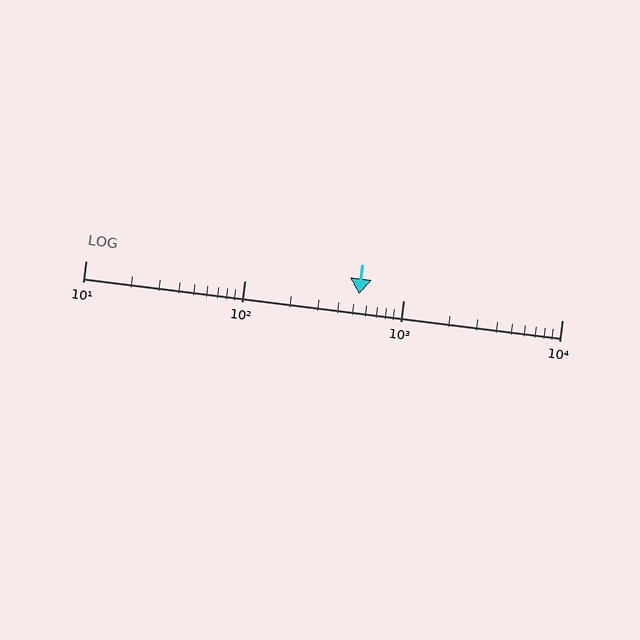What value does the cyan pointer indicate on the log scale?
The pointer indicates approximately 530.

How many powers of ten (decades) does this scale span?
The scale spans 3 decades, from 10 to 10000.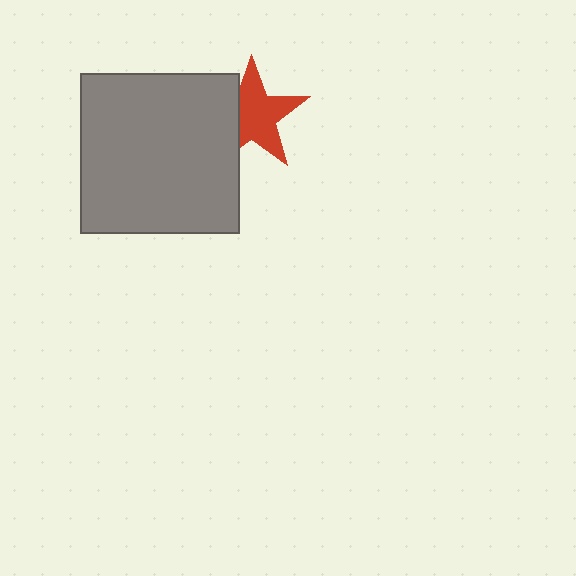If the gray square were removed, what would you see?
You would see the complete red star.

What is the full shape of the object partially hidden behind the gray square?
The partially hidden object is a red star.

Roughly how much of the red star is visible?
Most of it is visible (roughly 70%).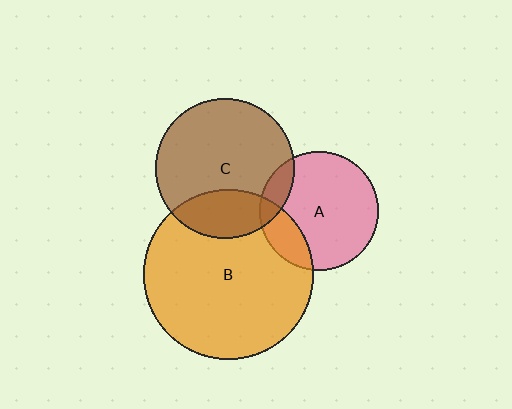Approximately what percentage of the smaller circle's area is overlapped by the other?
Approximately 10%.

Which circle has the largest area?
Circle B (orange).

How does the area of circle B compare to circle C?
Approximately 1.5 times.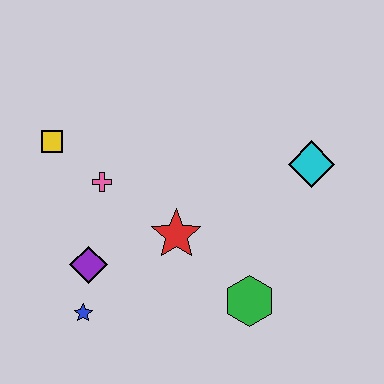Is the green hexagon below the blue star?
No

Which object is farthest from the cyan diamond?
The blue star is farthest from the cyan diamond.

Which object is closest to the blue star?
The purple diamond is closest to the blue star.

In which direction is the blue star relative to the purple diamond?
The blue star is below the purple diamond.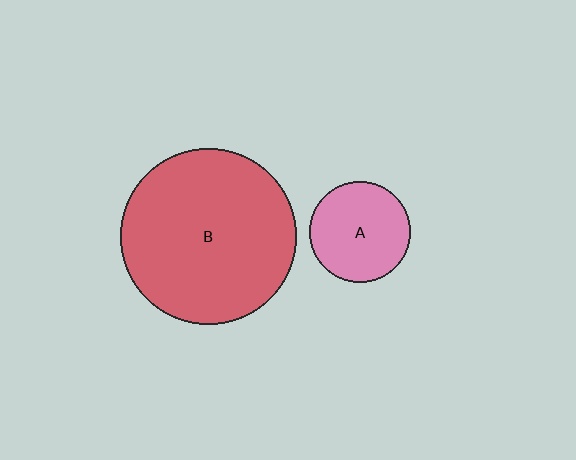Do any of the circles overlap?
No, none of the circles overlap.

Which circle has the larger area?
Circle B (red).